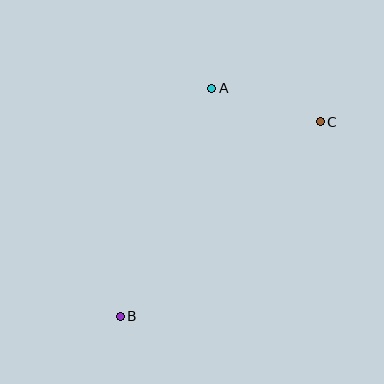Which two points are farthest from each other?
Points B and C are farthest from each other.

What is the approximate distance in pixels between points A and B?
The distance between A and B is approximately 246 pixels.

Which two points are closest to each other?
Points A and C are closest to each other.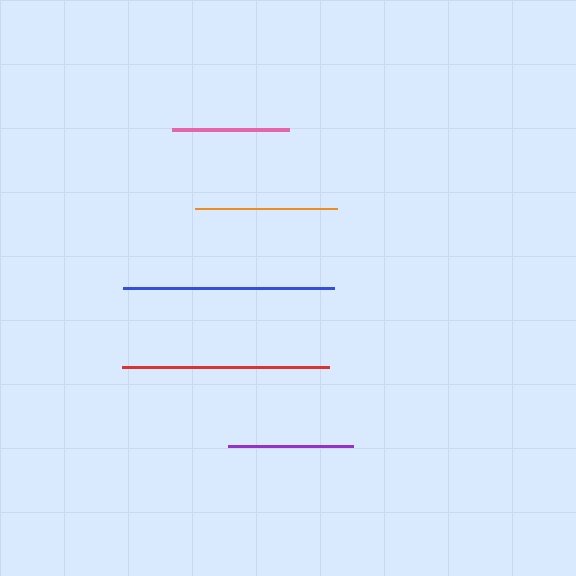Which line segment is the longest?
The blue line is the longest at approximately 212 pixels.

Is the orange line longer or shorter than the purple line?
The orange line is longer than the purple line.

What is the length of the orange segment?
The orange segment is approximately 142 pixels long.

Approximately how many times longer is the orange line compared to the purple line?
The orange line is approximately 1.1 times the length of the purple line.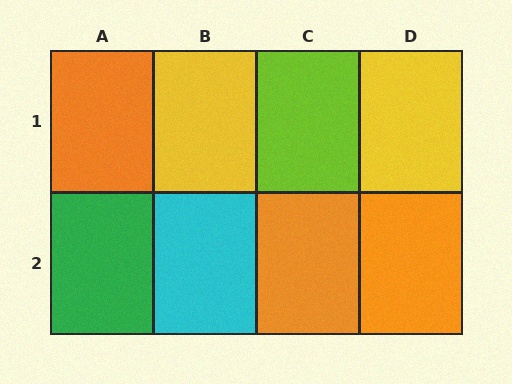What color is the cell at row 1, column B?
Yellow.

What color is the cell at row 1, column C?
Lime.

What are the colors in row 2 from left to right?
Green, cyan, orange, orange.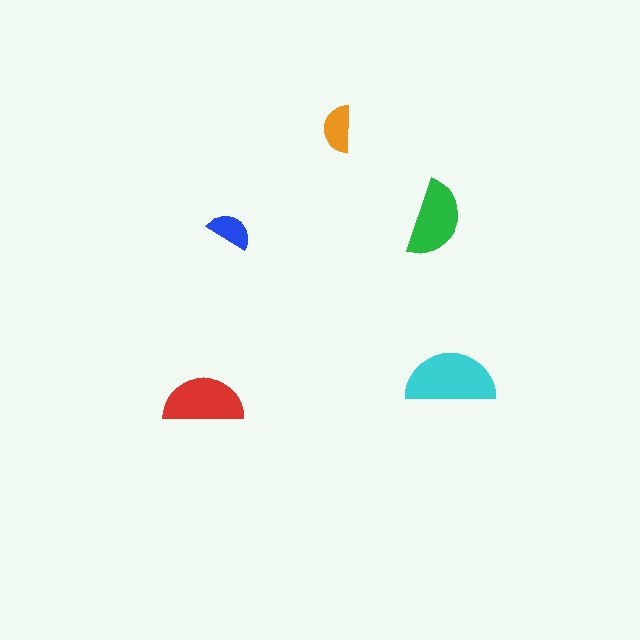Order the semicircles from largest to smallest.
the cyan one, the red one, the green one, the orange one, the blue one.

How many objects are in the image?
There are 5 objects in the image.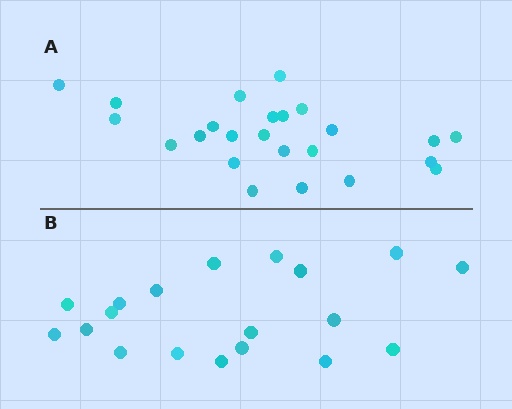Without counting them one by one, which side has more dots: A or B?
Region A (the top region) has more dots.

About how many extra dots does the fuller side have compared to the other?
Region A has about 5 more dots than region B.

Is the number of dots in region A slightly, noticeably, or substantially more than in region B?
Region A has noticeably more, but not dramatically so. The ratio is roughly 1.3 to 1.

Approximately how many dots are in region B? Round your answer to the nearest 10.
About 20 dots. (The exact count is 19, which rounds to 20.)